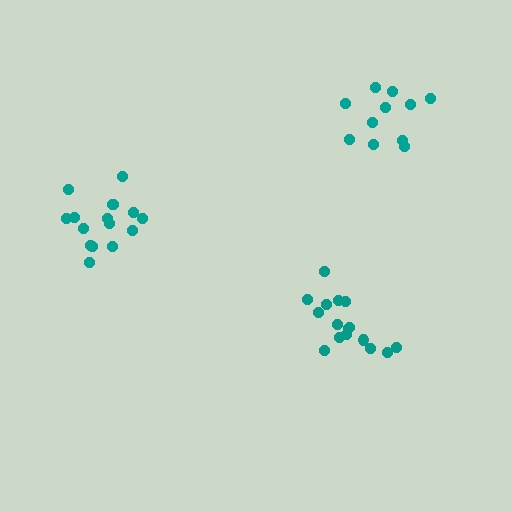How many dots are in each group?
Group 1: 16 dots, Group 2: 16 dots, Group 3: 11 dots (43 total).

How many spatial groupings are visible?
There are 3 spatial groupings.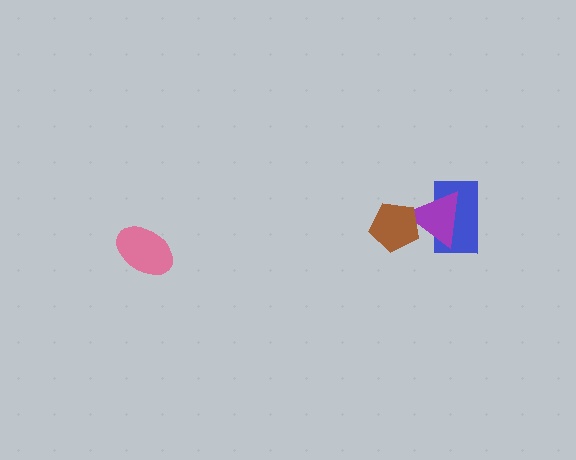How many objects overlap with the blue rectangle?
1 object overlaps with the blue rectangle.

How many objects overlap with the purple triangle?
2 objects overlap with the purple triangle.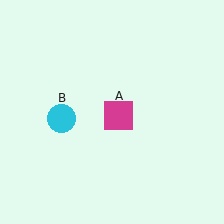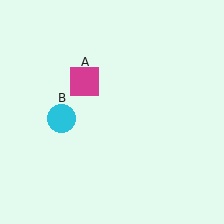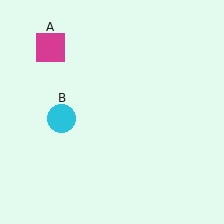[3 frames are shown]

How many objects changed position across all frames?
1 object changed position: magenta square (object A).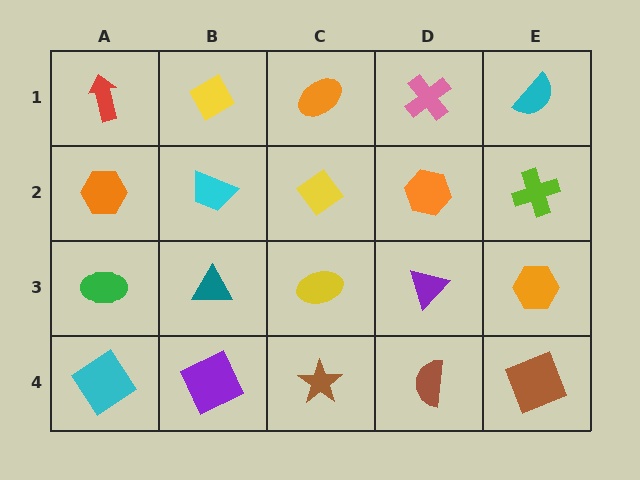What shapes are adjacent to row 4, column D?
A purple triangle (row 3, column D), a brown star (row 4, column C), a brown square (row 4, column E).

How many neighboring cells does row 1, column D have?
3.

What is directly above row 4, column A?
A green ellipse.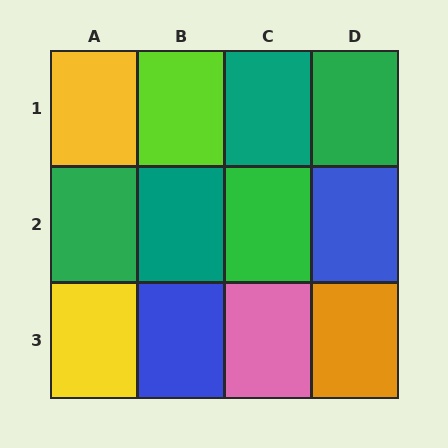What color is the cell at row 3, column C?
Pink.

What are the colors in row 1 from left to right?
Yellow, lime, teal, green.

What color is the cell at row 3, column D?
Orange.